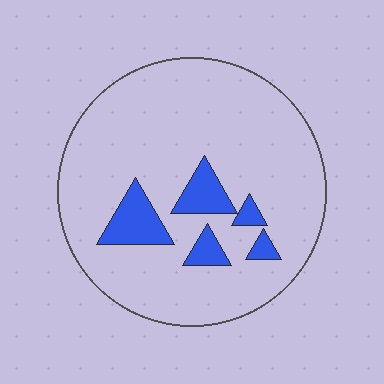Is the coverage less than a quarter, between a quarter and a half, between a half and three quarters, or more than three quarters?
Less than a quarter.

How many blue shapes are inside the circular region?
5.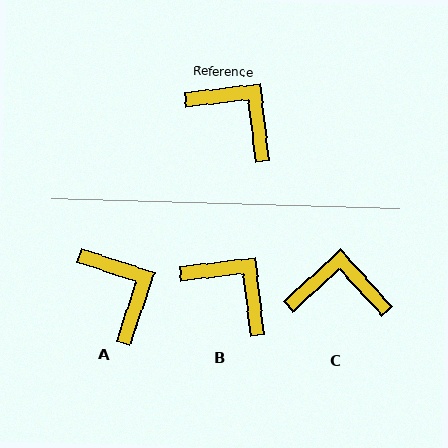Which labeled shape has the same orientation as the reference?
B.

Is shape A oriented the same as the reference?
No, it is off by about 25 degrees.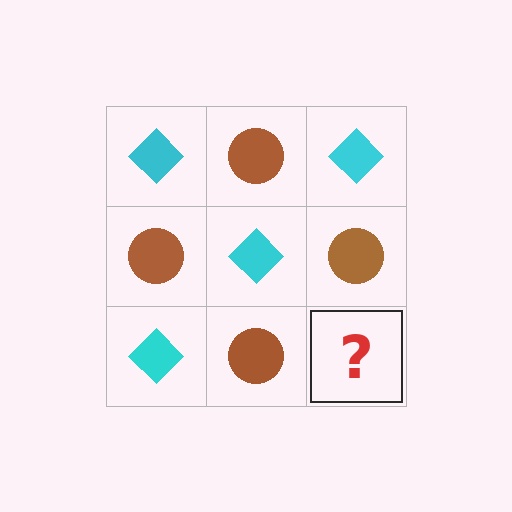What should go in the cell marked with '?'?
The missing cell should contain a cyan diamond.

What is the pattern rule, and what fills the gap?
The rule is that it alternates cyan diamond and brown circle in a checkerboard pattern. The gap should be filled with a cyan diamond.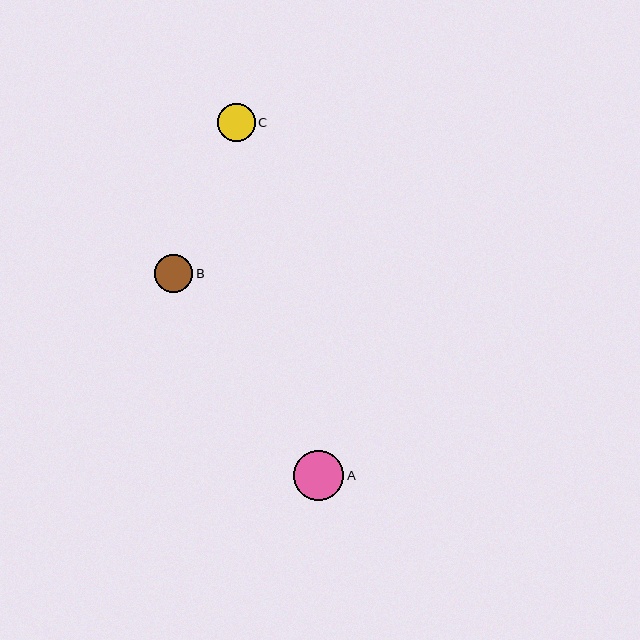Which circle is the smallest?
Circle C is the smallest with a size of approximately 38 pixels.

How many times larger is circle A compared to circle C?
Circle A is approximately 1.3 times the size of circle C.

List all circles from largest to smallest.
From largest to smallest: A, B, C.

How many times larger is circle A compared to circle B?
Circle A is approximately 1.3 times the size of circle B.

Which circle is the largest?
Circle A is the largest with a size of approximately 50 pixels.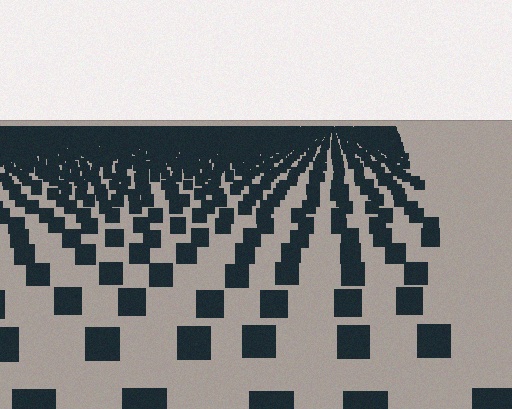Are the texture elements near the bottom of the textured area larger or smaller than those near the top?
Larger. Near the bottom, elements are closer to the viewer and appear at a bigger on-screen size.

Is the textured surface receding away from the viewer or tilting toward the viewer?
The surface is receding away from the viewer. Texture elements get smaller and denser toward the top.